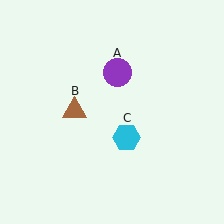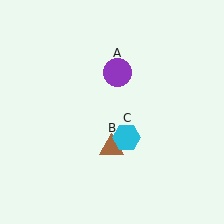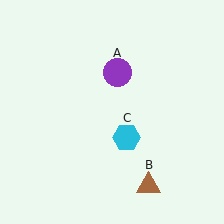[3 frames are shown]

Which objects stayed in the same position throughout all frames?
Purple circle (object A) and cyan hexagon (object C) remained stationary.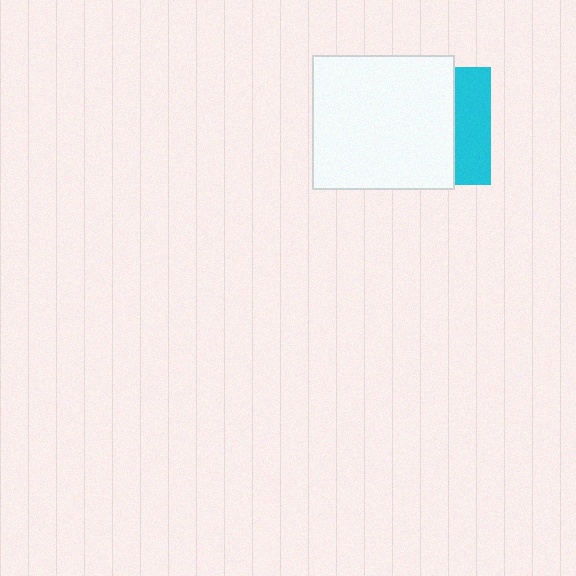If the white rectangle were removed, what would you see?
You would see the complete cyan square.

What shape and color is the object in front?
The object in front is a white rectangle.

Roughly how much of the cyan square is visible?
A small part of it is visible (roughly 31%).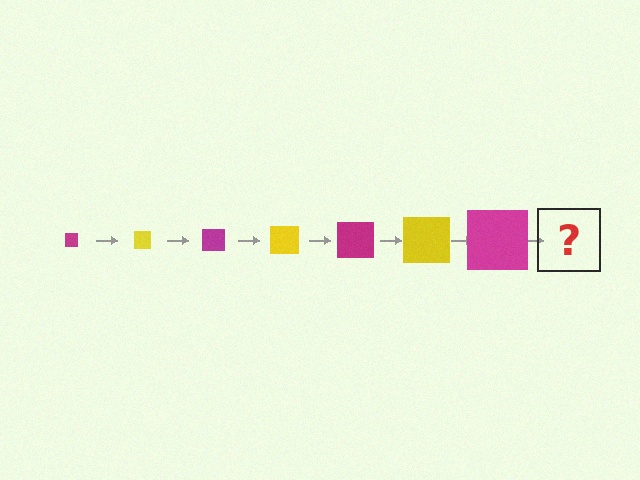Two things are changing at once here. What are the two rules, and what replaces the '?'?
The two rules are that the square grows larger each step and the color cycles through magenta and yellow. The '?' should be a yellow square, larger than the previous one.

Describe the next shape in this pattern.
It should be a yellow square, larger than the previous one.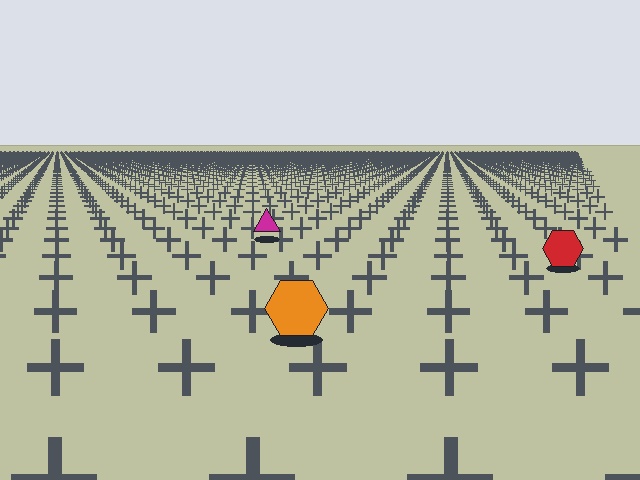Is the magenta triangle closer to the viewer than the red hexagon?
No. The red hexagon is closer — you can tell from the texture gradient: the ground texture is coarser near it.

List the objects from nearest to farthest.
From nearest to farthest: the orange hexagon, the red hexagon, the magenta triangle.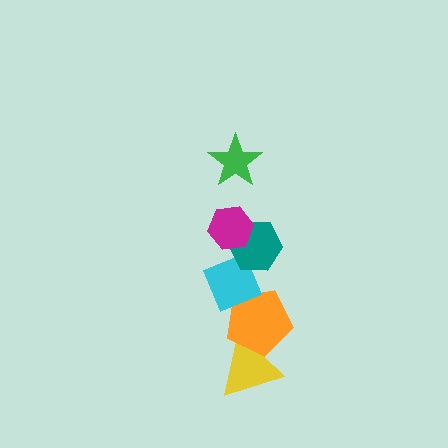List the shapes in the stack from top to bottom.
From top to bottom: the green star, the magenta hexagon, the teal hexagon, the cyan diamond, the orange pentagon, the yellow triangle.